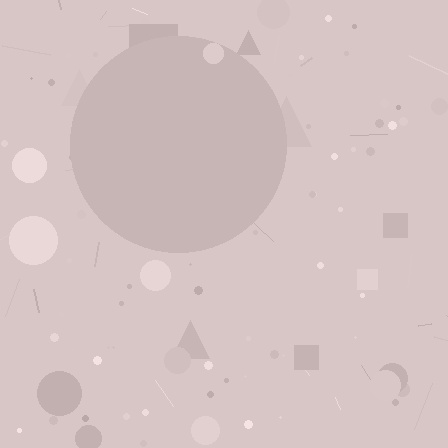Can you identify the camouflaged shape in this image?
The camouflaged shape is a circle.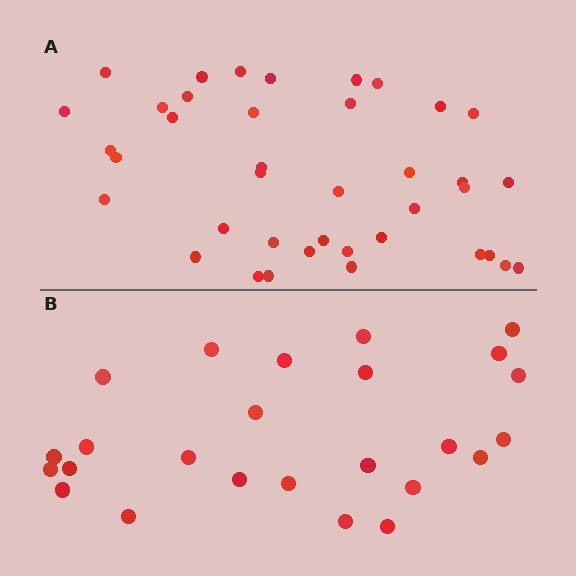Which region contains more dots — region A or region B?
Region A (the top region) has more dots.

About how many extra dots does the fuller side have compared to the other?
Region A has approximately 15 more dots than region B.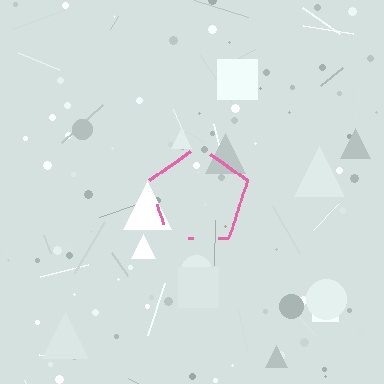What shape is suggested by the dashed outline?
The dashed outline suggests a pentagon.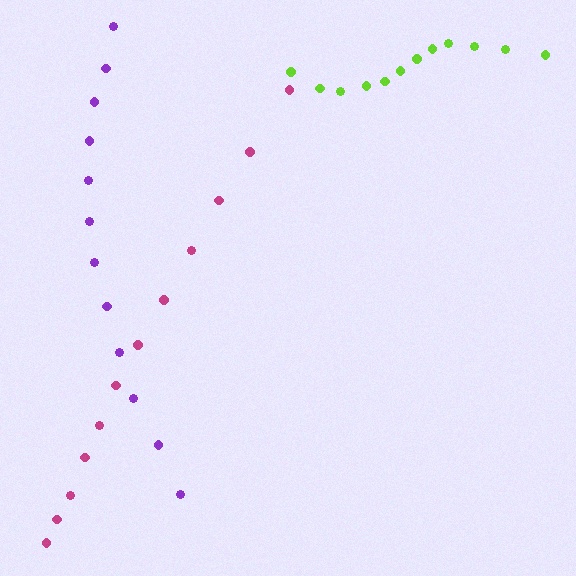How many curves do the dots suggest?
There are 3 distinct paths.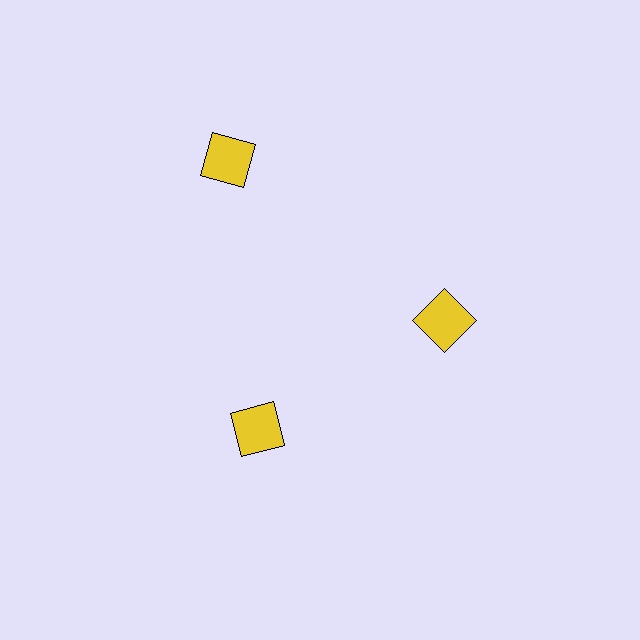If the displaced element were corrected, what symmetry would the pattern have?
It would have 3-fold rotational symmetry — the pattern would map onto itself every 120 degrees.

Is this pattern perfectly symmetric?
No. The 3 yellow squares are arranged in a ring, but one element near the 11 o'clock position is pushed outward from the center, breaking the 3-fold rotational symmetry.